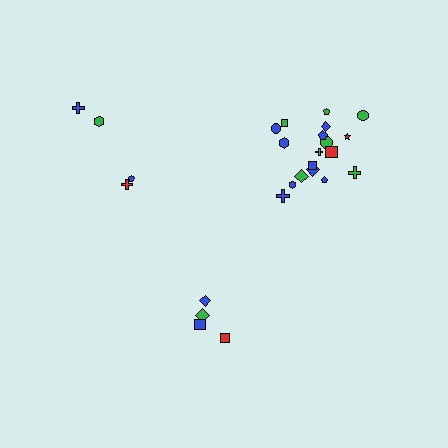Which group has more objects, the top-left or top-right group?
The top-right group.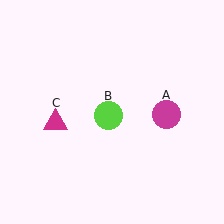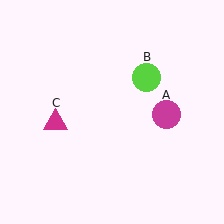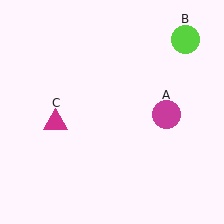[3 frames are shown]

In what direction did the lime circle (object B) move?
The lime circle (object B) moved up and to the right.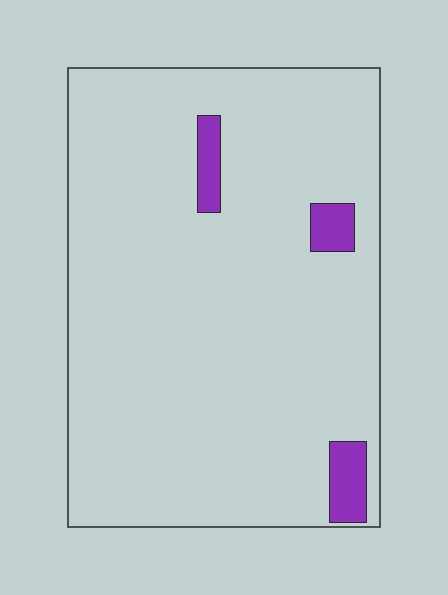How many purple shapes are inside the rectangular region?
3.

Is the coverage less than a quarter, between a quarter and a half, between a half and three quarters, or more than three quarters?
Less than a quarter.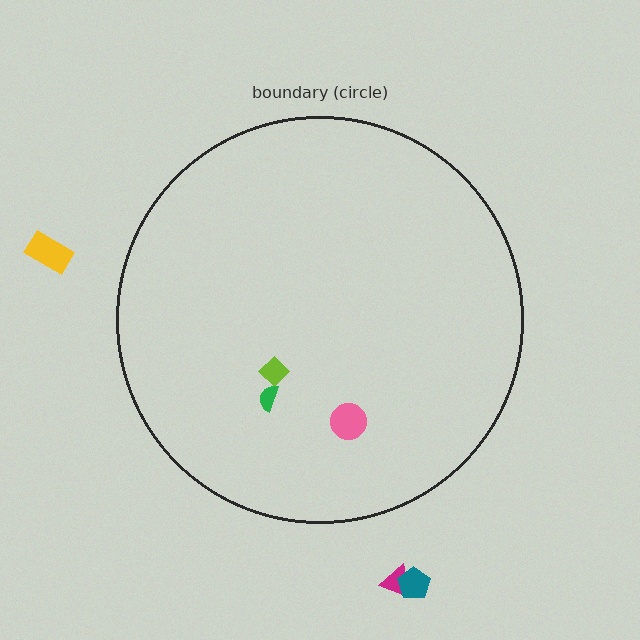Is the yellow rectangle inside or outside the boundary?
Outside.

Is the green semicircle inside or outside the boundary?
Inside.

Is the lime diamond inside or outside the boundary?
Inside.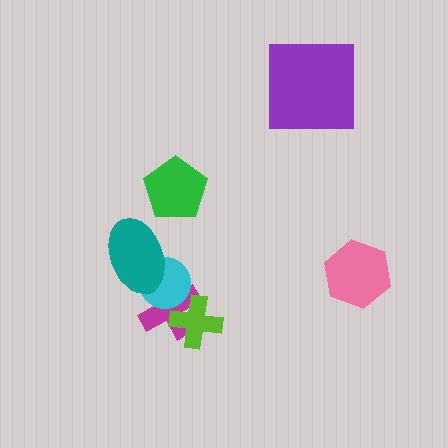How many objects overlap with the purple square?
0 objects overlap with the purple square.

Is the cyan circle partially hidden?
Yes, it is partially covered by another shape.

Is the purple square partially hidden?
No, no other shape covers it.